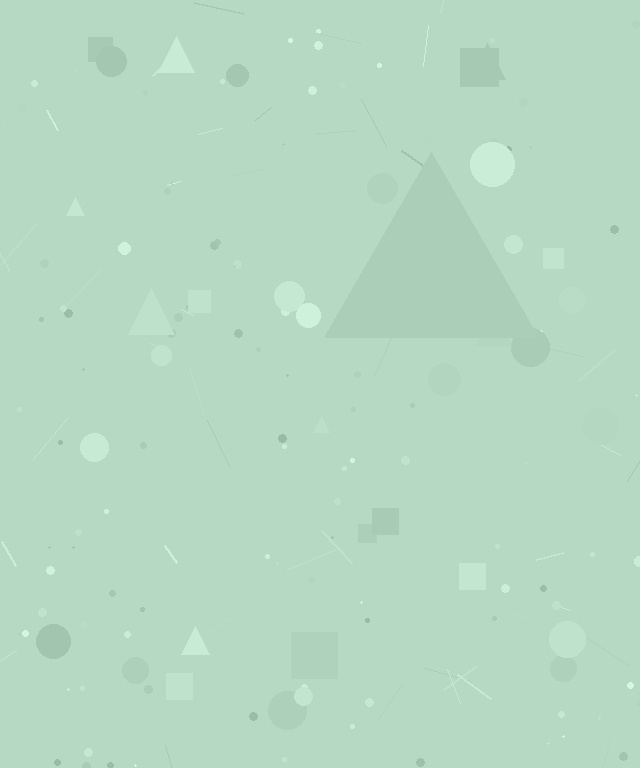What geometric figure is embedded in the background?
A triangle is embedded in the background.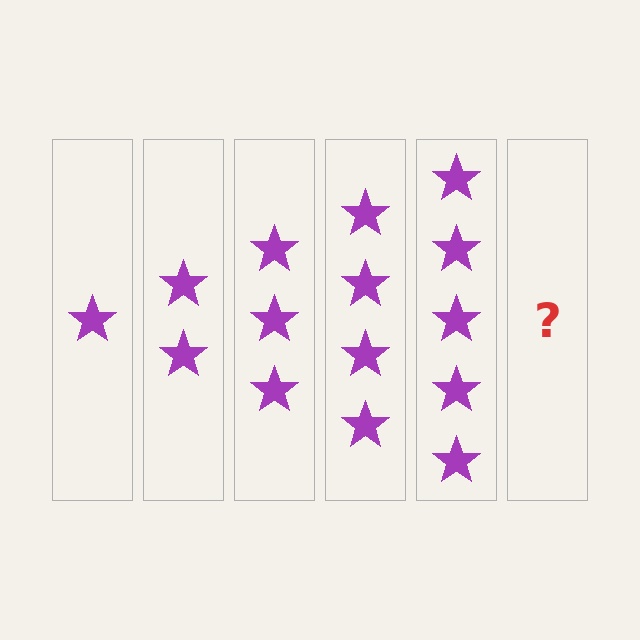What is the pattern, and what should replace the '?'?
The pattern is that each step adds one more star. The '?' should be 6 stars.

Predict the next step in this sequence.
The next step is 6 stars.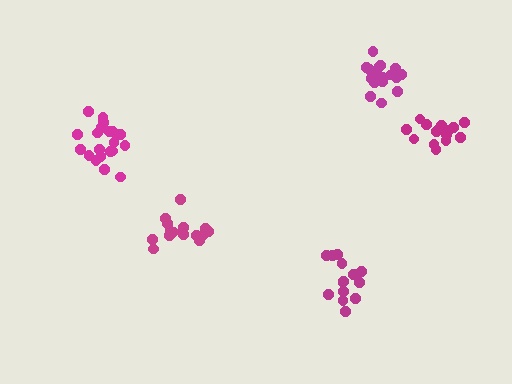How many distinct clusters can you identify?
There are 5 distinct clusters.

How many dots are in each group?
Group 1: 15 dots, Group 2: 14 dots, Group 3: 15 dots, Group 4: 18 dots, Group 5: 20 dots (82 total).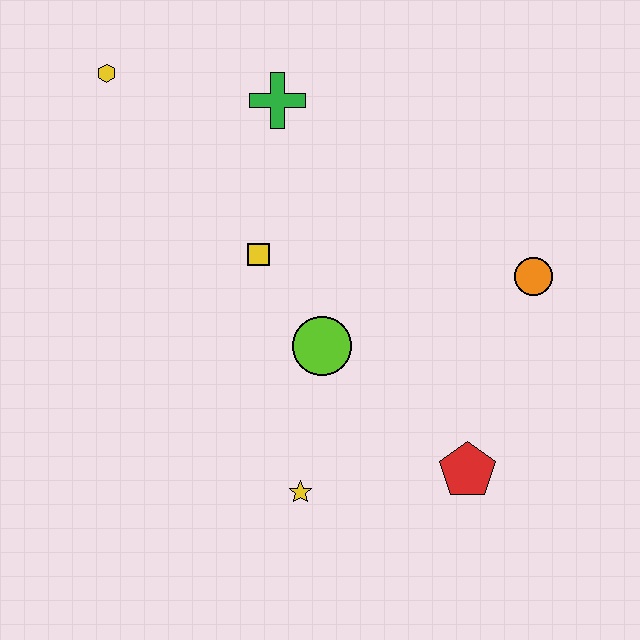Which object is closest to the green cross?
The yellow square is closest to the green cross.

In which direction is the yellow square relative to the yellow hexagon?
The yellow square is below the yellow hexagon.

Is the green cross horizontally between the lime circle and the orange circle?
No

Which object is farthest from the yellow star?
The yellow hexagon is farthest from the yellow star.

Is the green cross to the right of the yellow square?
Yes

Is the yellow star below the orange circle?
Yes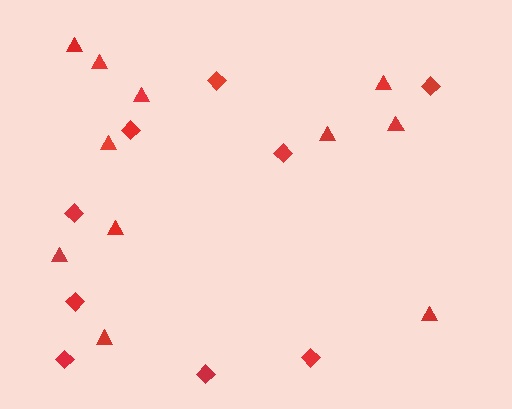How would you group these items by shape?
There are 2 groups: one group of triangles (11) and one group of diamonds (9).